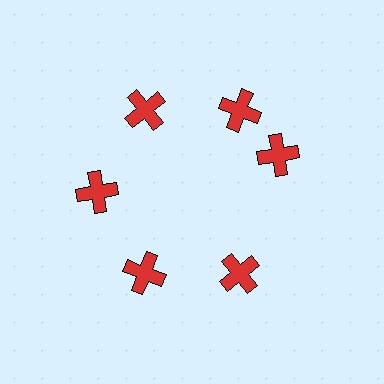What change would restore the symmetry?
The symmetry would be restored by rotating it back into even spacing with its neighbors so that all 6 crosses sit at equal angles and equal distance from the center.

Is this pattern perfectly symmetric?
No. The 6 red crosses are arranged in a ring, but one element near the 3 o'clock position is rotated out of alignment along the ring, breaking the 6-fold rotational symmetry.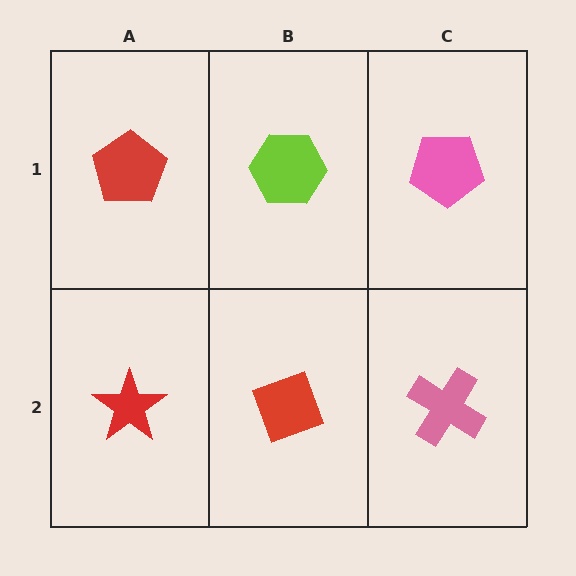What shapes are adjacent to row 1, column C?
A pink cross (row 2, column C), a lime hexagon (row 1, column B).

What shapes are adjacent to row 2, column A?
A red pentagon (row 1, column A), a red diamond (row 2, column B).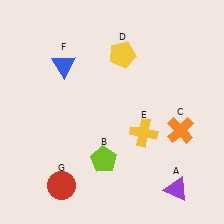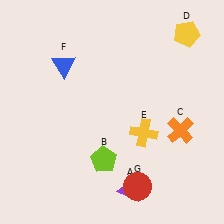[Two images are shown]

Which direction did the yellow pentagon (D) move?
The yellow pentagon (D) moved right.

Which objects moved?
The objects that moved are: the purple triangle (A), the yellow pentagon (D), the red circle (G).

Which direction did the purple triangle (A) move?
The purple triangle (A) moved left.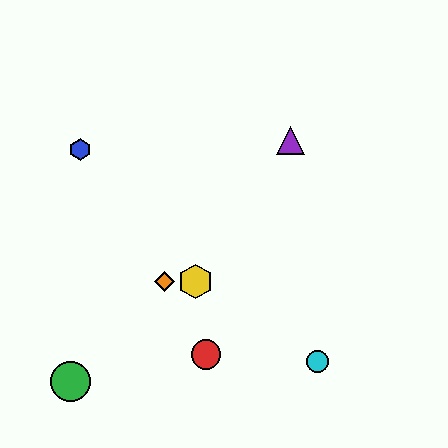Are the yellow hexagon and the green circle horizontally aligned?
No, the yellow hexagon is at y≈282 and the green circle is at y≈382.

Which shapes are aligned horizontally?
The yellow hexagon, the orange diamond are aligned horizontally.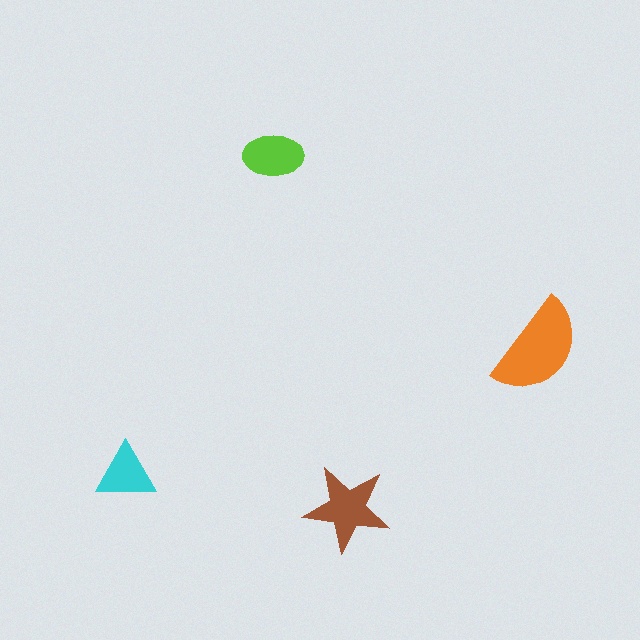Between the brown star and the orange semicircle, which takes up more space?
The orange semicircle.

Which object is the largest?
The orange semicircle.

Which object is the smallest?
The cyan triangle.